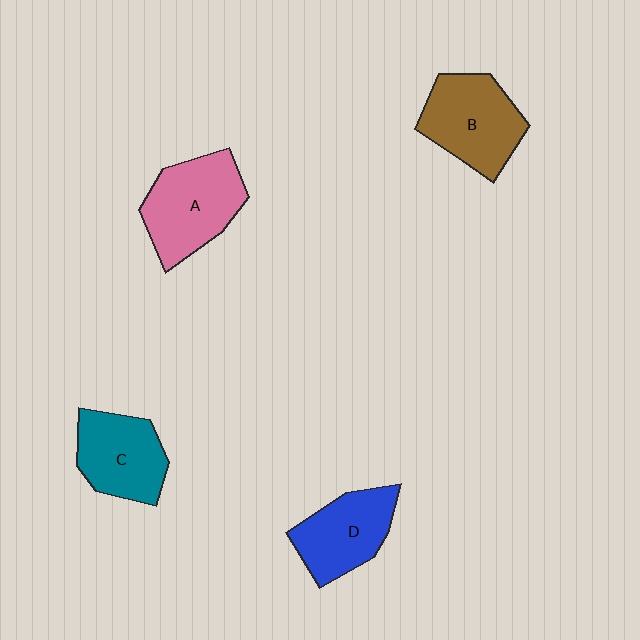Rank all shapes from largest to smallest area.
From largest to smallest: A (pink), B (brown), C (teal), D (blue).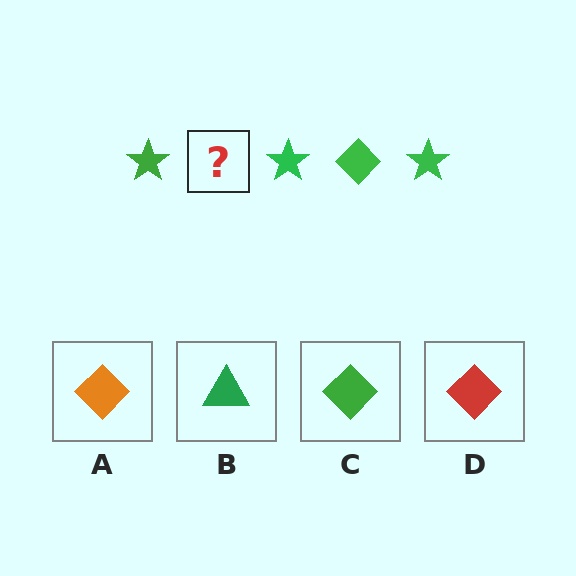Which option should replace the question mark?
Option C.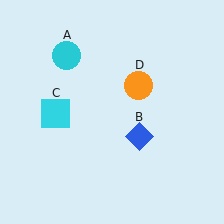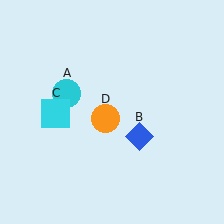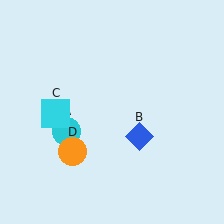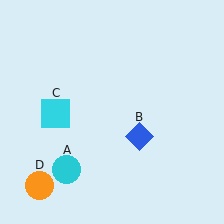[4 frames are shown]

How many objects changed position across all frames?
2 objects changed position: cyan circle (object A), orange circle (object D).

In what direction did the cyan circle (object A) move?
The cyan circle (object A) moved down.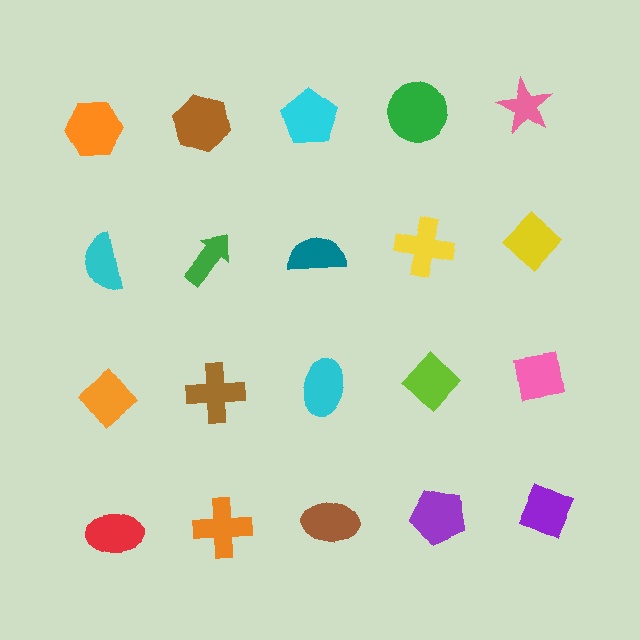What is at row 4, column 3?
A brown ellipse.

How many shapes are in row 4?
5 shapes.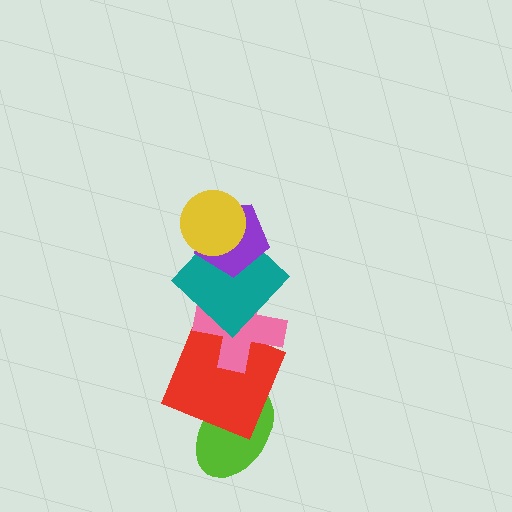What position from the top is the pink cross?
The pink cross is 4th from the top.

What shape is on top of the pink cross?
The teal diamond is on top of the pink cross.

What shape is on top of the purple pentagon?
The yellow circle is on top of the purple pentagon.